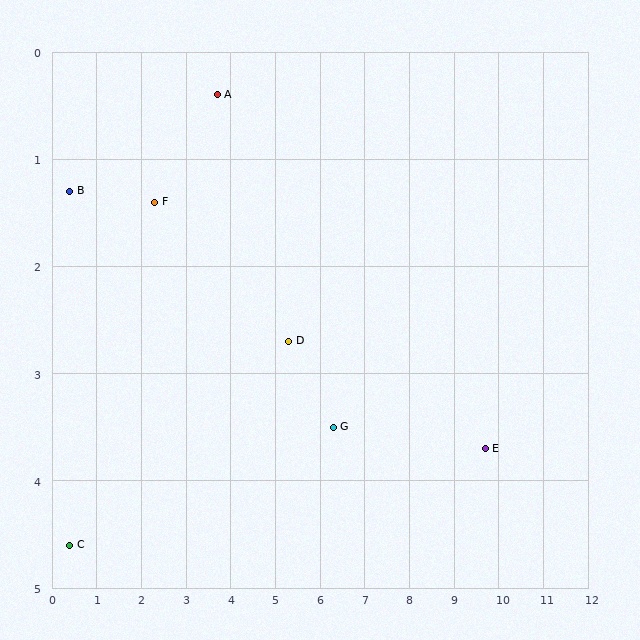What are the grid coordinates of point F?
Point F is at approximately (2.3, 1.4).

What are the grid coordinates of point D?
Point D is at approximately (5.3, 2.7).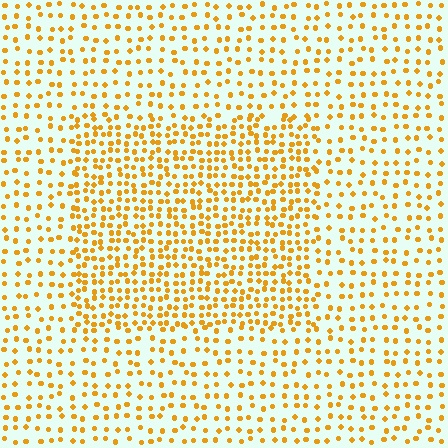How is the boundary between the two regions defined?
The boundary is defined by a change in element density (approximately 1.9x ratio). All elements are the same color, size, and shape.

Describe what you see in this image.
The image contains small orange elements arranged at two different densities. A rectangle-shaped region is visible where the elements are more densely packed than the surrounding area.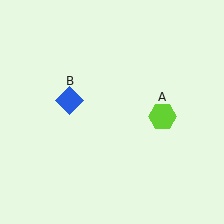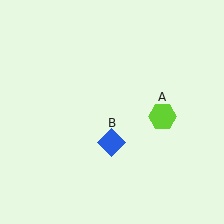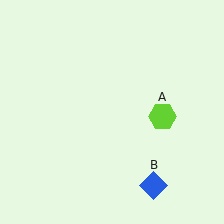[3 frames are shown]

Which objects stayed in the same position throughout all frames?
Lime hexagon (object A) remained stationary.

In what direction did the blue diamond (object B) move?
The blue diamond (object B) moved down and to the right.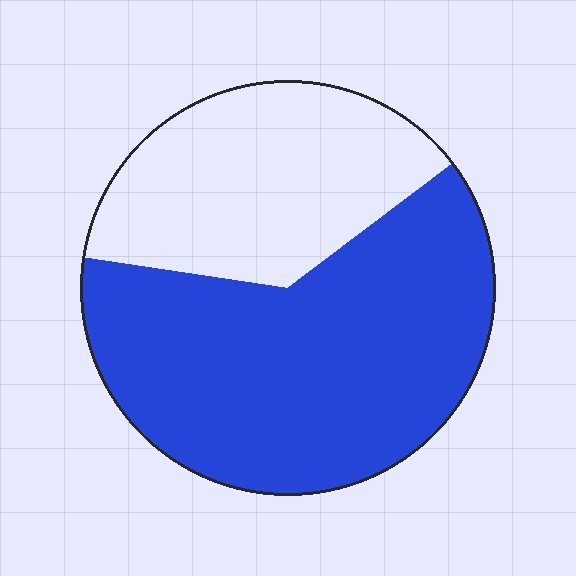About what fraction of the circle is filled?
About five eighths (5/8).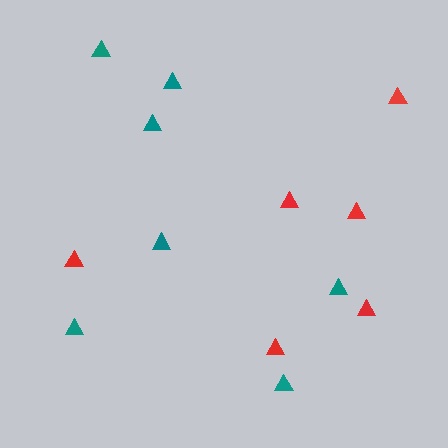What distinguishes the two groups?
There are 2 groups: one group of red triangles (6) and one group of teal triangles (7).